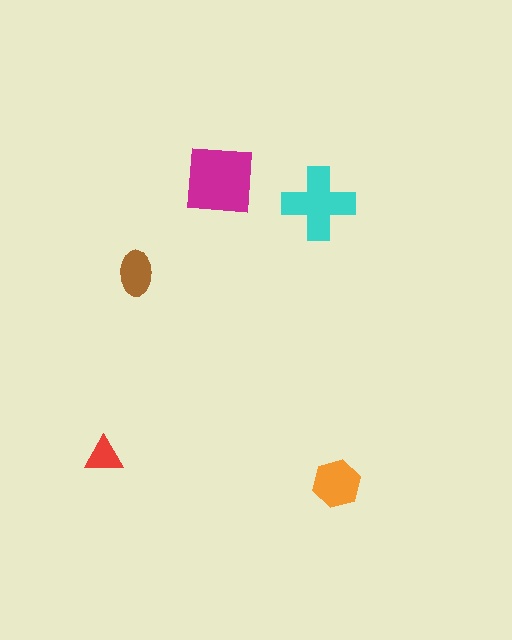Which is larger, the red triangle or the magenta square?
The magenta square.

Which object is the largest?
The magenta square.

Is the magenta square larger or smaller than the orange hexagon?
Larger.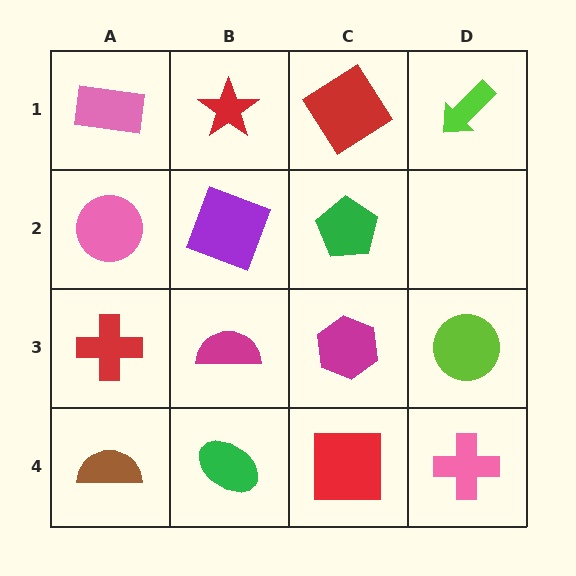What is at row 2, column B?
A purple square.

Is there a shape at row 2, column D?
No, that cell is empty.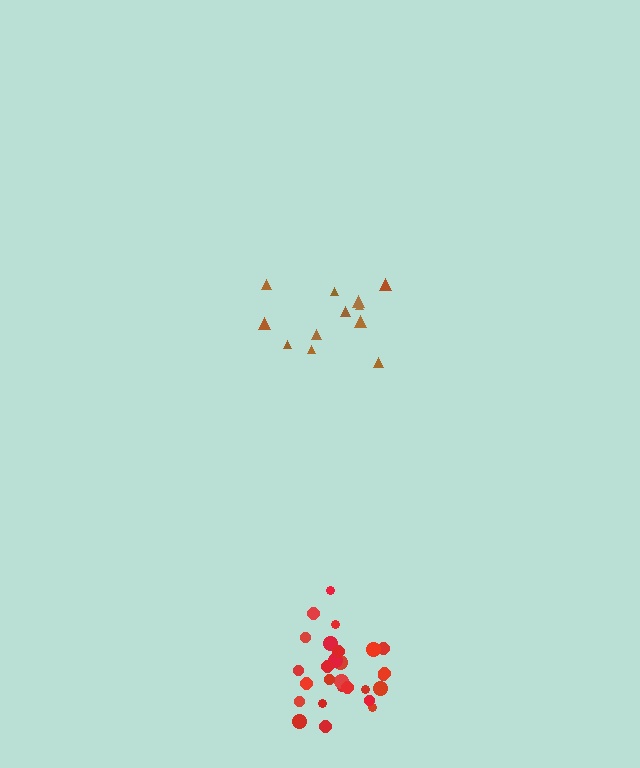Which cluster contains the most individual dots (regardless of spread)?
Red (28).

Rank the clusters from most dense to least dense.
red, brown.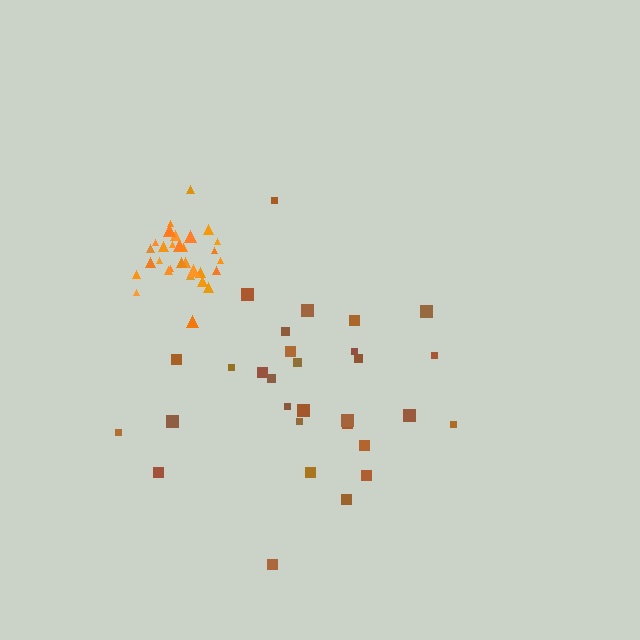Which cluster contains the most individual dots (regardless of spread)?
Brown (30).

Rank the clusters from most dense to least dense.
orange, brown.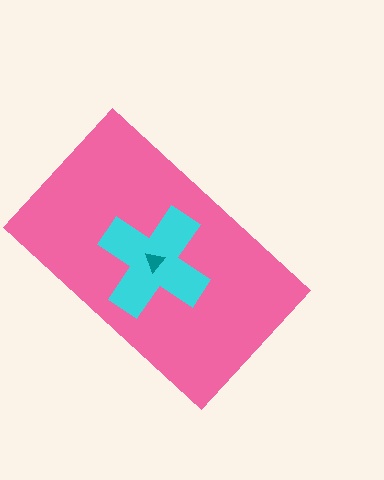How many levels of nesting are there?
3.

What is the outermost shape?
The pink rectangle.